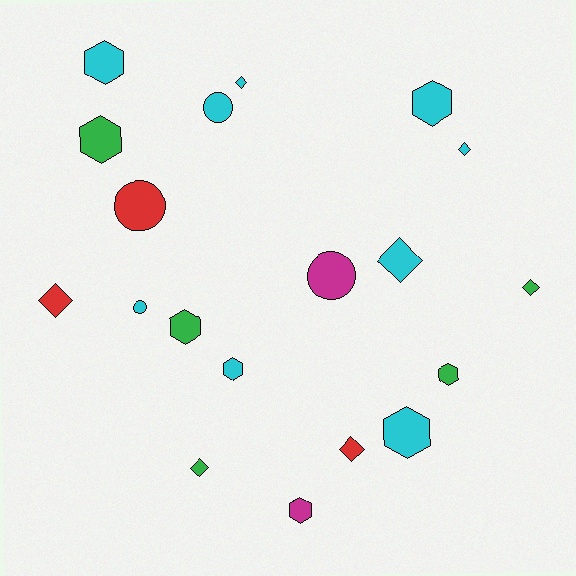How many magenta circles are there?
There is 1 magenta circle.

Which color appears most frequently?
Cyan, with 9 objects.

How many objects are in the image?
There are 19 objects.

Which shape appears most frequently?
Hexagon, with 8 objects.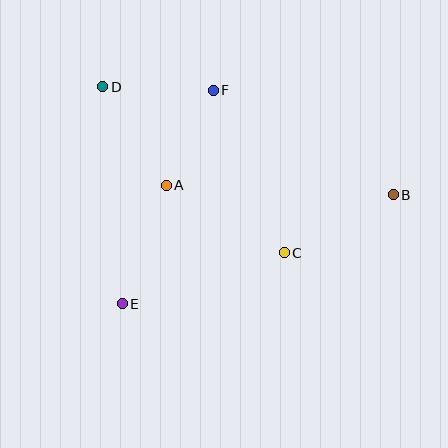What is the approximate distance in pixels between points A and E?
The distance between A and E is approximately 126 pixels.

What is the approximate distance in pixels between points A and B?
The distance between A and B is approximately 227 pixels.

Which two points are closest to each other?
Points A and F are closest to each other.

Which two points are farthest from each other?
Points B and D are farthest from each other.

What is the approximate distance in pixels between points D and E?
The distance between D and E is approximately 218 pixels.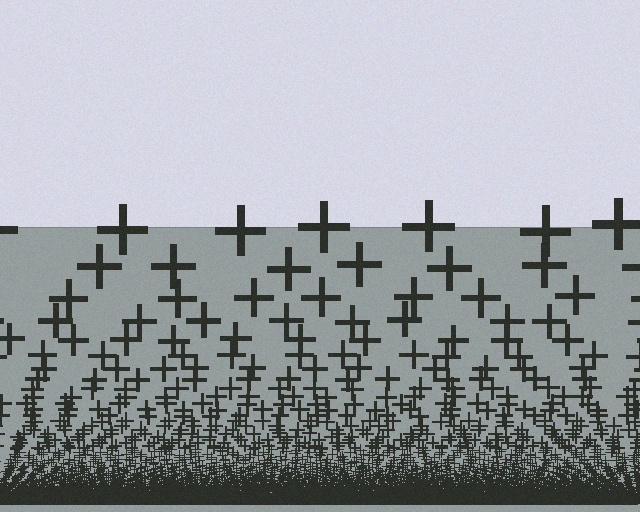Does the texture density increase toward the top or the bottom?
Density increases toward the bottom.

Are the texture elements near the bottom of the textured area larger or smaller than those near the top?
Smaller. The gradient is inverted — elements near the bottom are smaller and denser.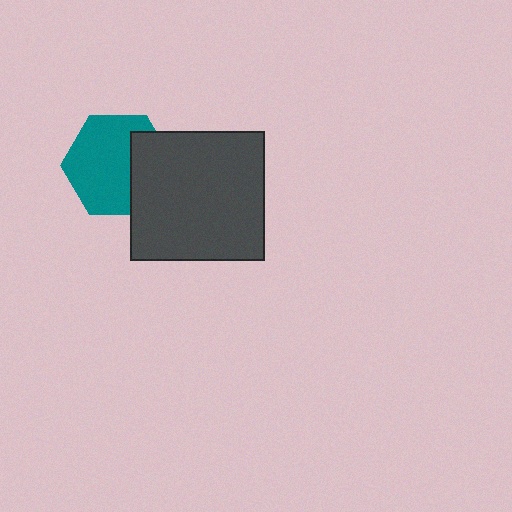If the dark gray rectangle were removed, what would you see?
You would see the complete teal hexagon.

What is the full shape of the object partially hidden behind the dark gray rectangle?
The partially hidden object is a teal hexagon.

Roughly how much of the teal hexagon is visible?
Most of it is visible (roughly 67%).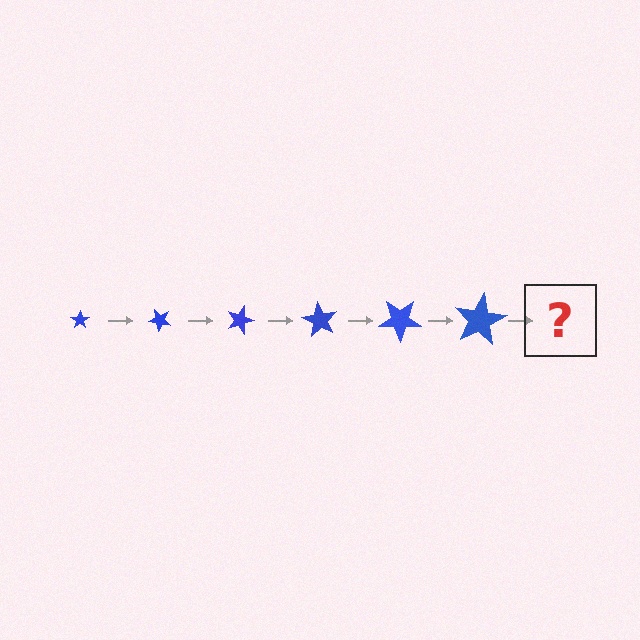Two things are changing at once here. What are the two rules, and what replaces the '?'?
The two rules are that the star grows larger each step and it rotates 45 degrees each step. The '?' should be a star, larger than the previous one and rotated 270 degrees from the start.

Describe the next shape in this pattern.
It should be a star, larger than the previous one and rotated 270 degrees from the start.